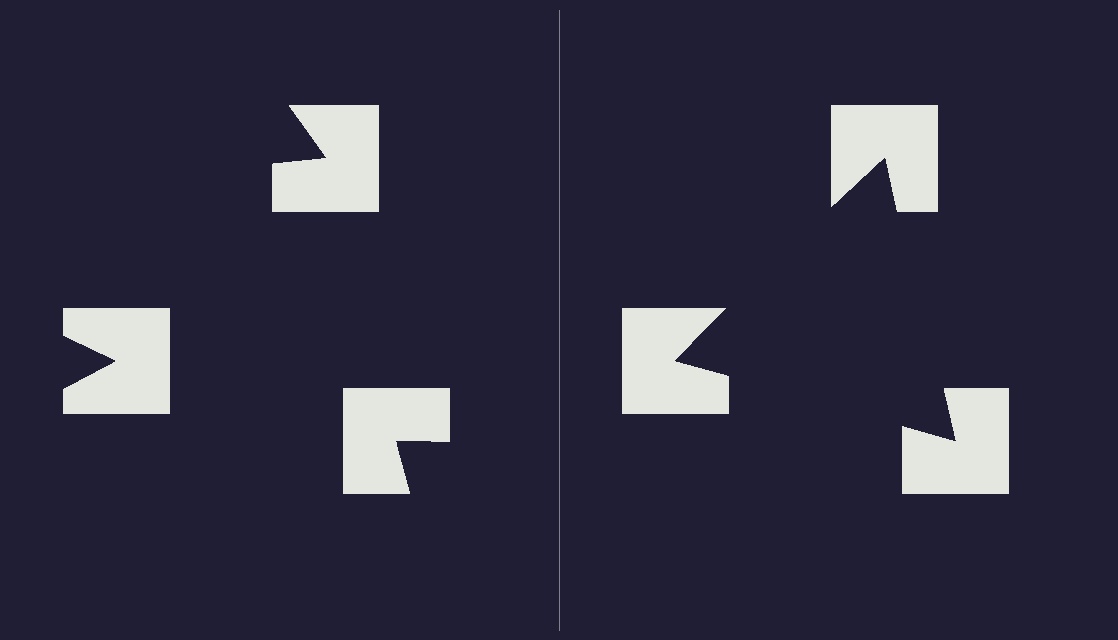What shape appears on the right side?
An illusory triangle.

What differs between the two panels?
The notched squares are positioned identically on both sides; only the wedge orientations differ. On the right they align to a triangle; on the left they are misaligned.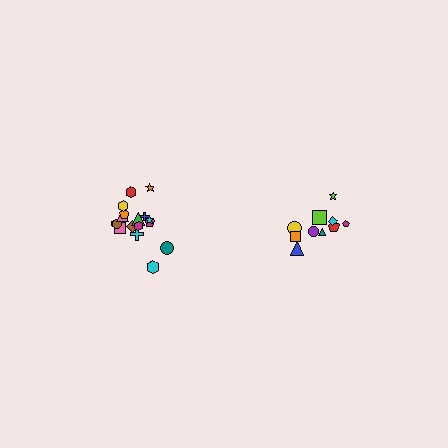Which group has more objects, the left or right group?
The left group.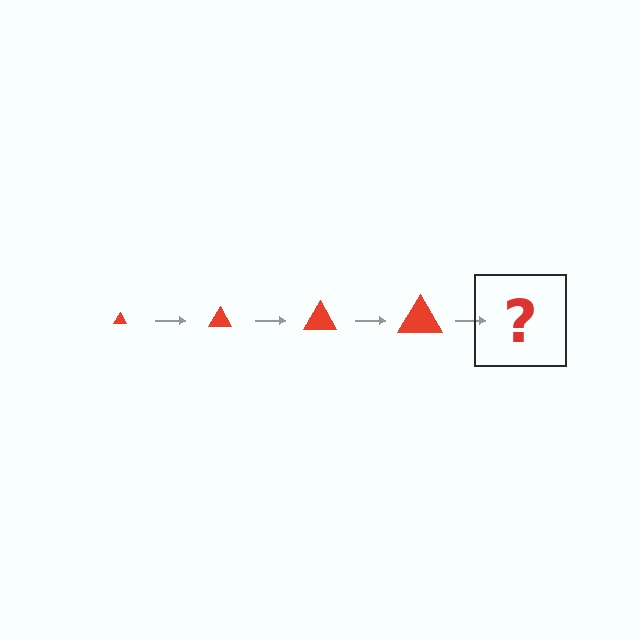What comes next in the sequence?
The next element should be a red triangle, larger than the previous one.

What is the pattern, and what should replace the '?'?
The pattern is that the triangle gets progressively larger each step. The '?' should be a red triangle, larger than the previous one.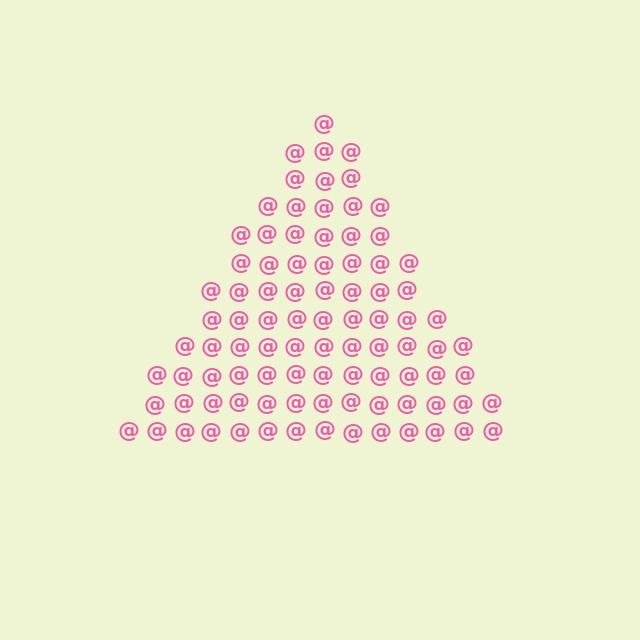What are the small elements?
The small elements are at signs.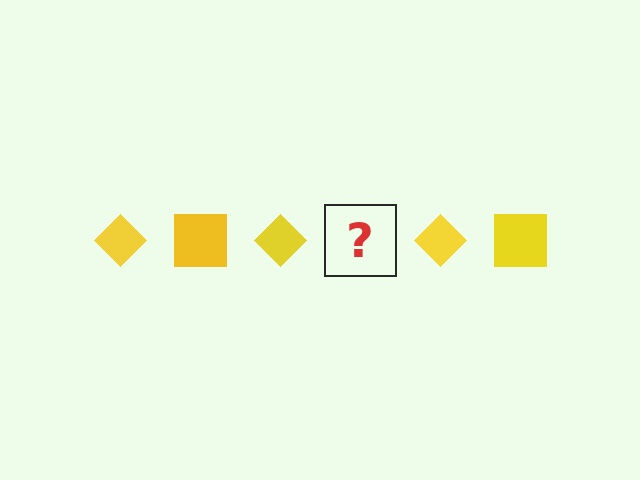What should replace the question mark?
The question mark should be replaced with a yellow square.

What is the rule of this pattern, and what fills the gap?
The rule is that the pattern cycles through diamond, square shapes in yellow. The gap should be filled with a yellow square.